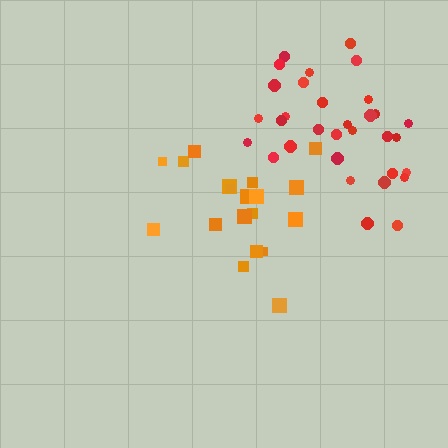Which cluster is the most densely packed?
Red.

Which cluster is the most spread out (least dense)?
Orange.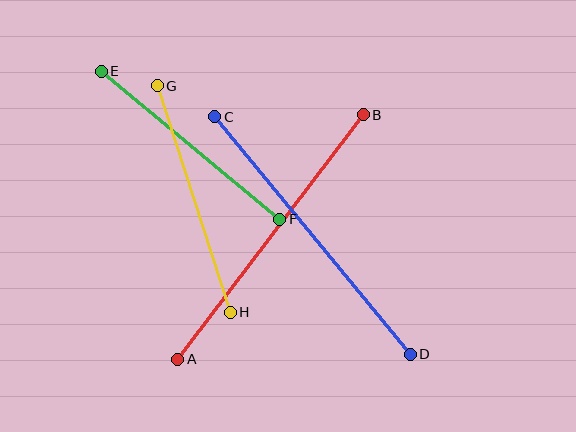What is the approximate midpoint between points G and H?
The midpoint is at approximately (194, 199) pixels.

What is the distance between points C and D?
The distance is approximately 308 pixels.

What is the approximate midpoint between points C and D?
The midpoint is at approximately (312, 236) pixels.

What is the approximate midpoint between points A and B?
The midpoint is at approximately (271, 237) pixels.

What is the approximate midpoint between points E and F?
The midpoint is at approximately (191, 145) pixels.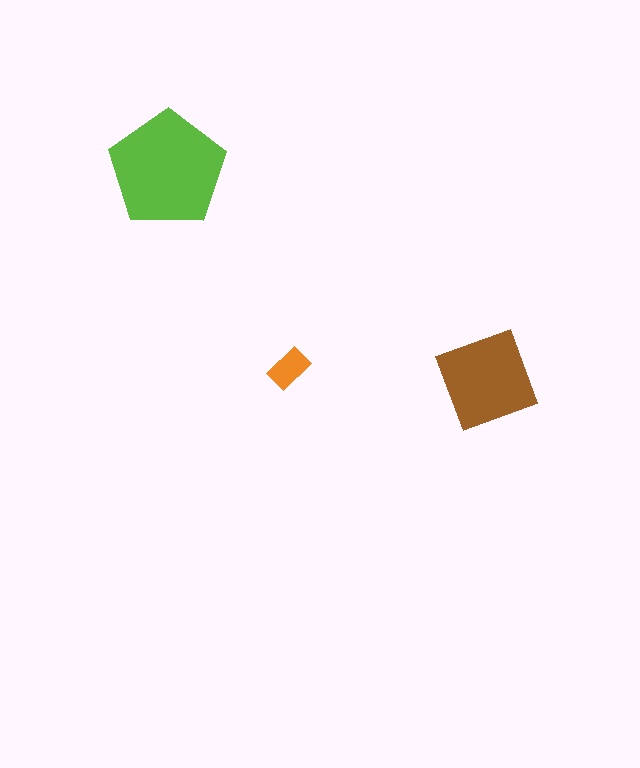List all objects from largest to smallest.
The lime pentagon, the brown square, the orange rectangle.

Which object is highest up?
The lime pentagon is topmost.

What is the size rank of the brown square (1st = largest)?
2nd.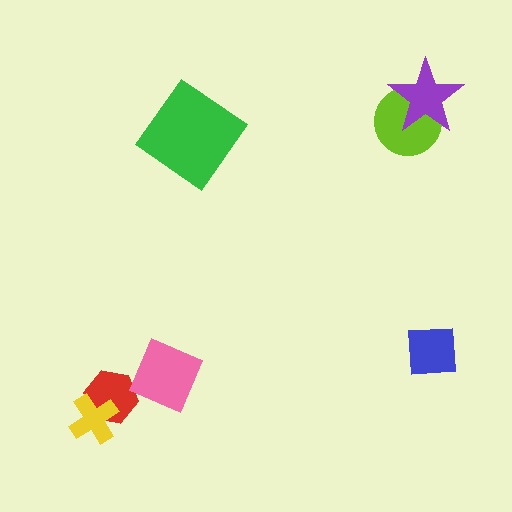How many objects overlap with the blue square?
0 objects overlap with the blue square.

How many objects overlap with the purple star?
1 object overlaps with the purple star.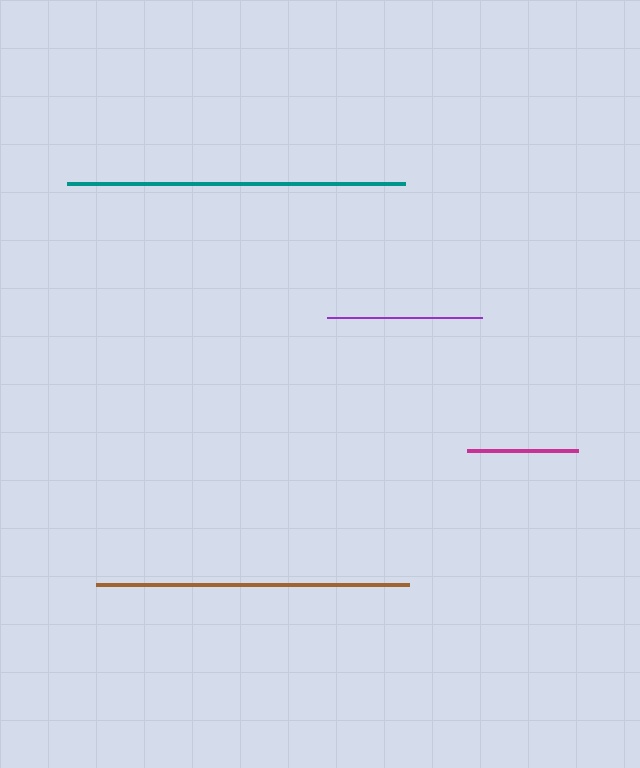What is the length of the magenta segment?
The magenta segment is approximately 111 pixels long.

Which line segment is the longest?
The teal line is the longest at approximately 337 pixels.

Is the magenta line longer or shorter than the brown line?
The brown line is longer than the magenta line.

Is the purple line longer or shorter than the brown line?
The brown line is longer than the purple line.